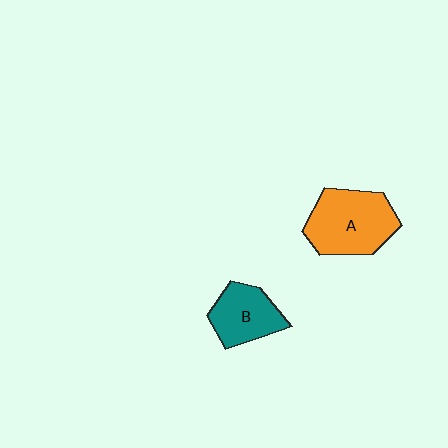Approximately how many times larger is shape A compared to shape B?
Approximately 1.5 times.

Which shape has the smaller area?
Shape B (teal).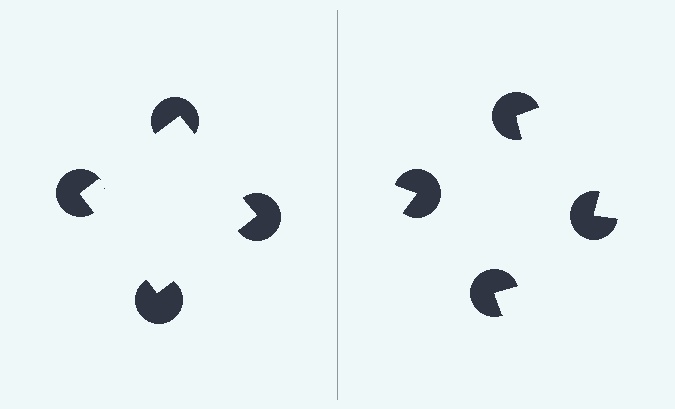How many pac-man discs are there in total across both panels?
8 — 4 on each side.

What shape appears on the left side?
An illusory square.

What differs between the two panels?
The pac-man discs are positioned identically on both sides; only the wedge orientations differ. On the left they align to a square; on the right they are misaligned.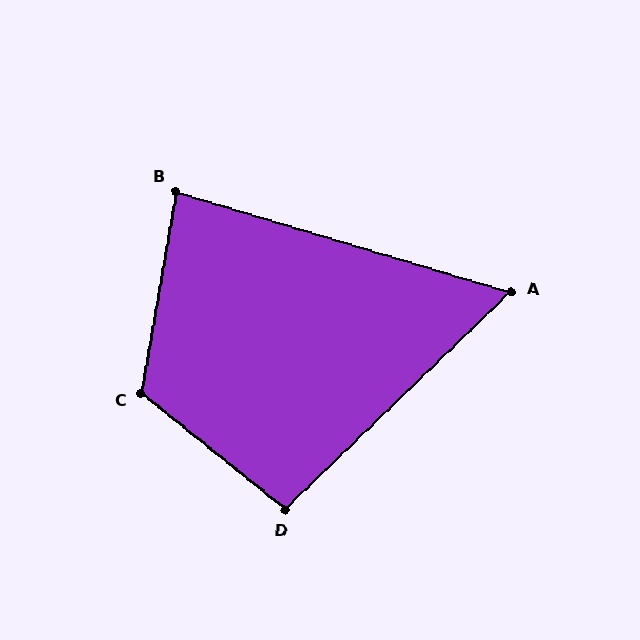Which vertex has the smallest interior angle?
A, at approximately 61 degrees.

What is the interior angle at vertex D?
Approximately 97 degrees (obtuse).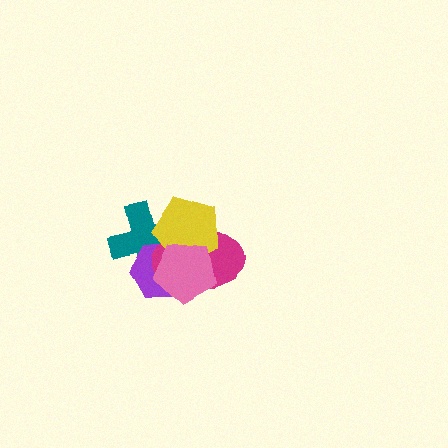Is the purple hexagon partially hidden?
Yes, it is partially covered by another shape.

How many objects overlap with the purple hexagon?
4 objects overlap with the purple hexagon.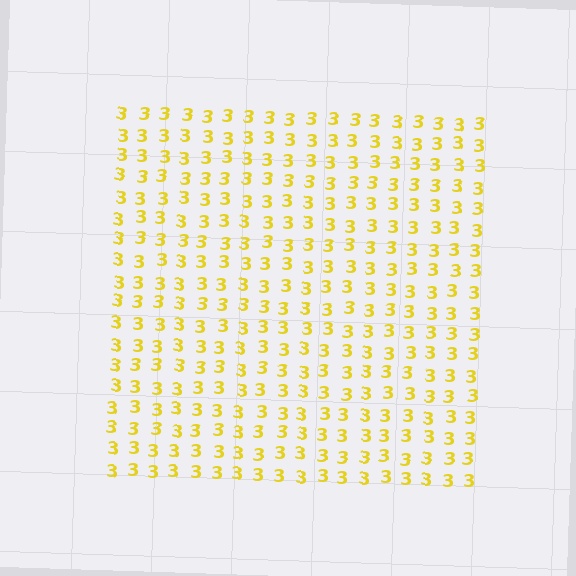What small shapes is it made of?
It is made of small digit 3's.